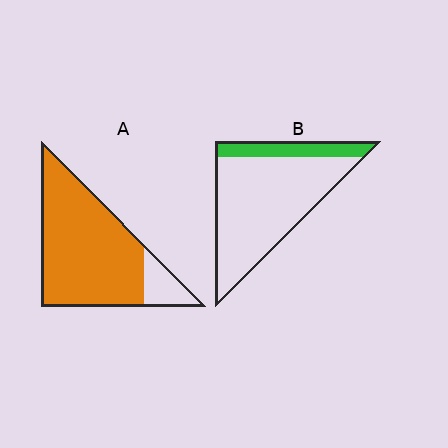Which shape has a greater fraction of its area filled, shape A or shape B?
Shape A.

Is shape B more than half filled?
No.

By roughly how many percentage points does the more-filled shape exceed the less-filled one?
By roughly 70 percentage points (A over B).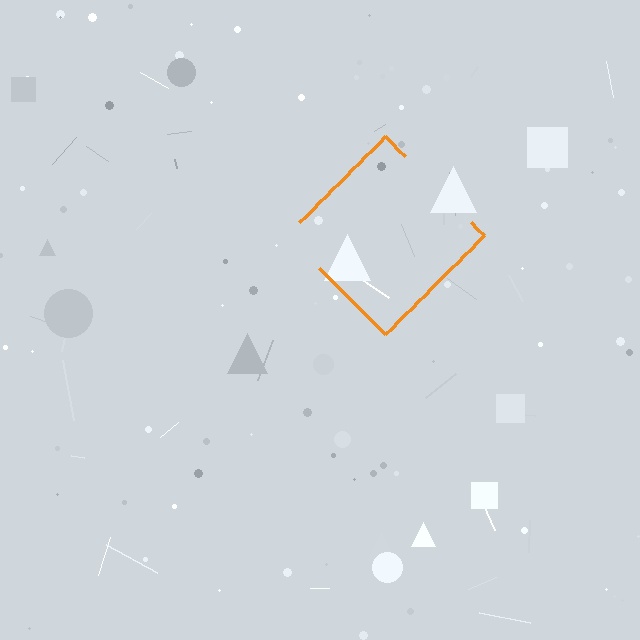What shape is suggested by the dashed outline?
The dashed outline suggests a diamond.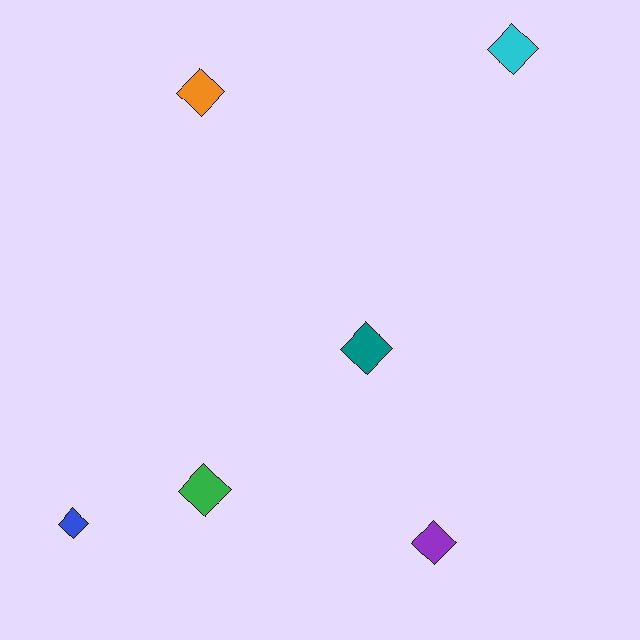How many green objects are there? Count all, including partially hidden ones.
There is 1 green object.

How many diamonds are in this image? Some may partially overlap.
There are 6 diamonds.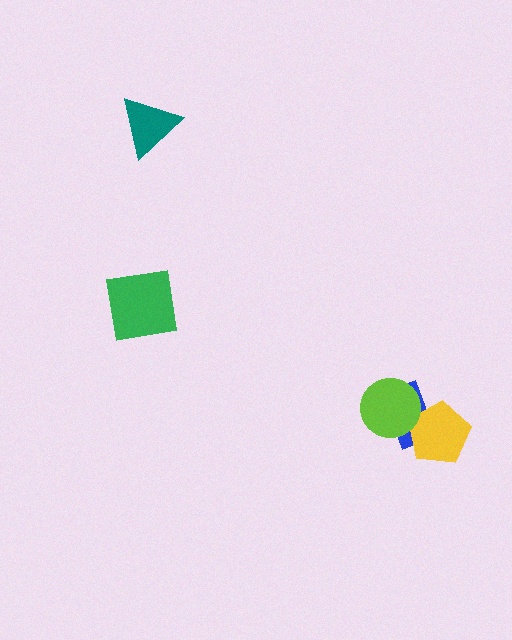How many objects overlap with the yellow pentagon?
2 objects overlap with the yellow pentagon.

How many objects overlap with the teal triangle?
0 objects overlap with the teal triangle.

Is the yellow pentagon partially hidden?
Yes, it is partially covered by another shape.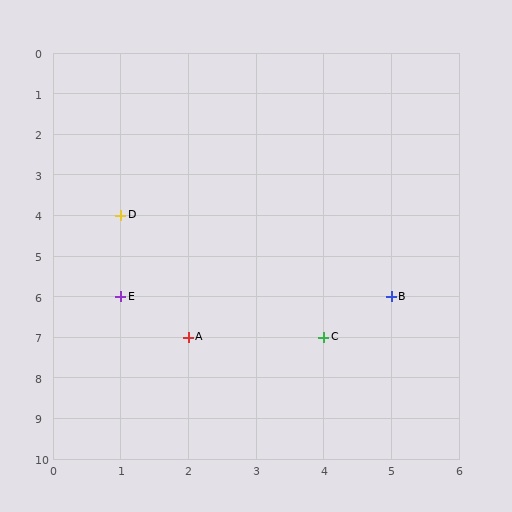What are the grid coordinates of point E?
Point E is at grid coordinates (1, 6).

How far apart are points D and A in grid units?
Points D and A are 1 column and 3 rows apart (about 3.2 grid units diagonally).